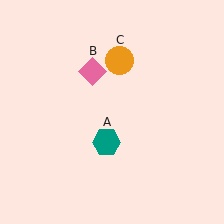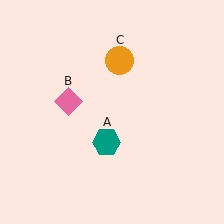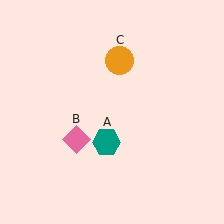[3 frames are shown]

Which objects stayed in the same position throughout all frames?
Teal hexagon (object A) and orange circle (object C) remained stationary.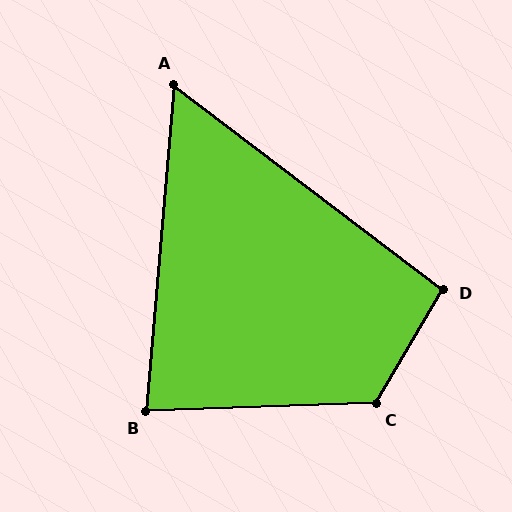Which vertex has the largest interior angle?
C, at approximately 122 degrees.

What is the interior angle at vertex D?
Approximately 97 degrees (obtuse).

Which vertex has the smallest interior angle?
A, at approximately 58 degrees.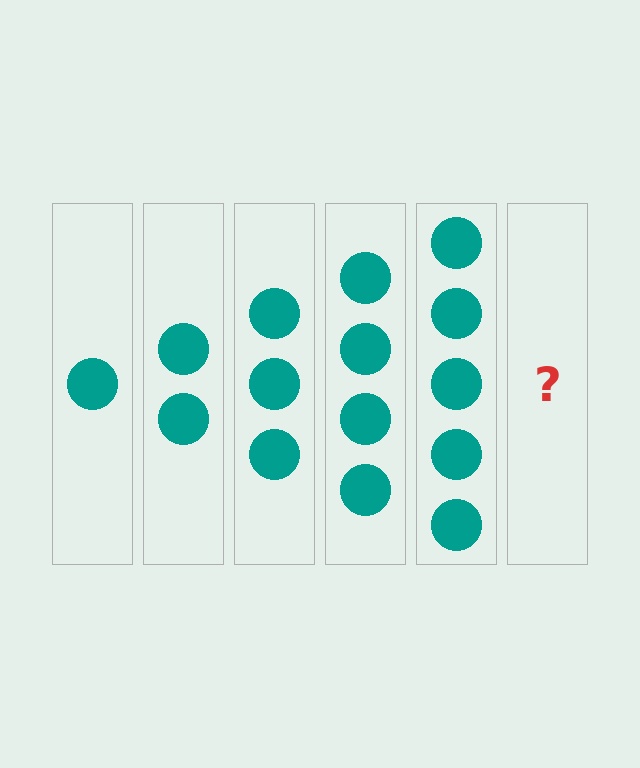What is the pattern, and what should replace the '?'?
The pattern is that each step adds one more circle. The '?' should be 6 circles.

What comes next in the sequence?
The next element should be 6 circles.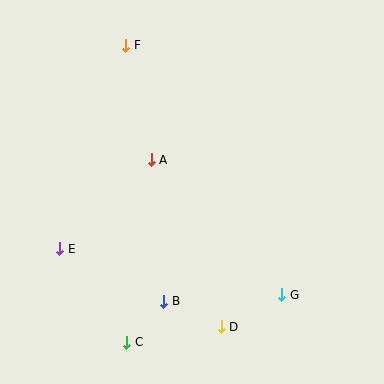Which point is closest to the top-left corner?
Point F is closest to the top-left corner.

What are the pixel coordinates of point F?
Point F is at (126, 45).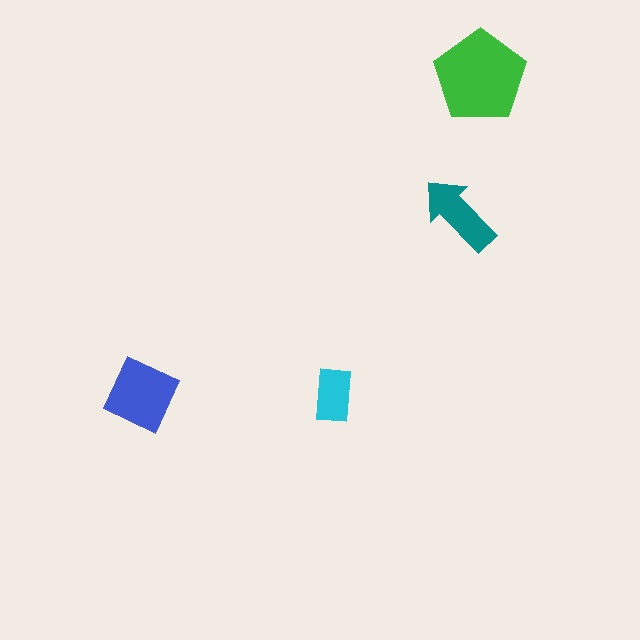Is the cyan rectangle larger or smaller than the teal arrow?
Smaller.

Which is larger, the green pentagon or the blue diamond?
The green pentagon.